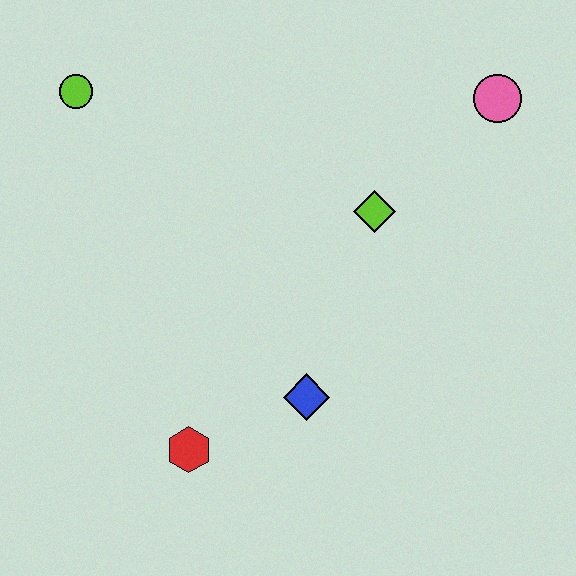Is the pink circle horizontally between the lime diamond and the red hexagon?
No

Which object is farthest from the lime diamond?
The lime circle is farthest from the lime diamond.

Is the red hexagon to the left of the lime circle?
No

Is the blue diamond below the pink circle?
Yes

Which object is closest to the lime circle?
The lime diamond is closest to the lime circle.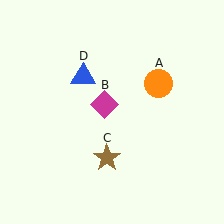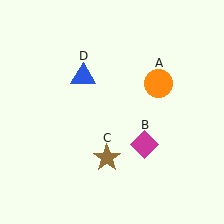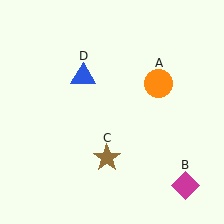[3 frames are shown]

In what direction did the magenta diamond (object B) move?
The magenta diamond (object B) moved down and to the right.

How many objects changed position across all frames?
1 object changed position: magenta diamond (object B).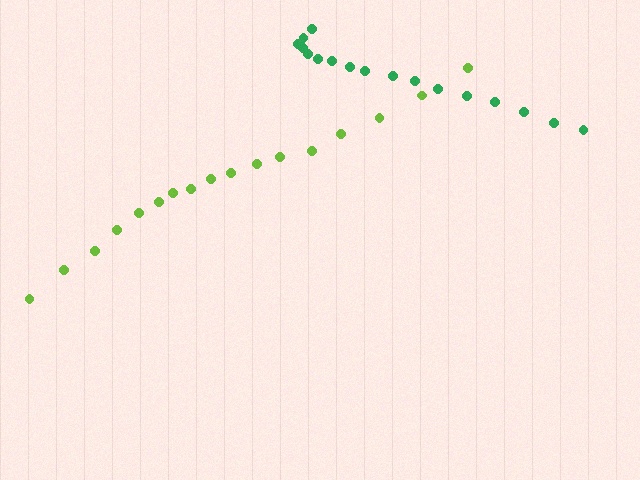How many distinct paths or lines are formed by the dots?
There are 2 distinct paths.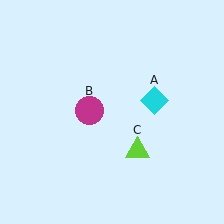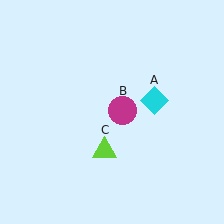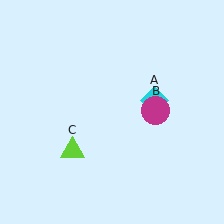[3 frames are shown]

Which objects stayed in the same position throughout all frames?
Cyan diamond (object A) remained stationary.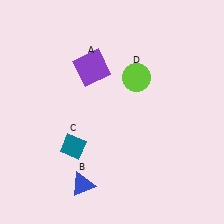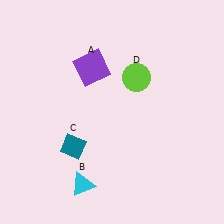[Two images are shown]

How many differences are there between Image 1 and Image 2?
There is 1 difference between the two images.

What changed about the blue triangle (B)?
In Image 1, B is blue. In Image 2, it changed to cyan.